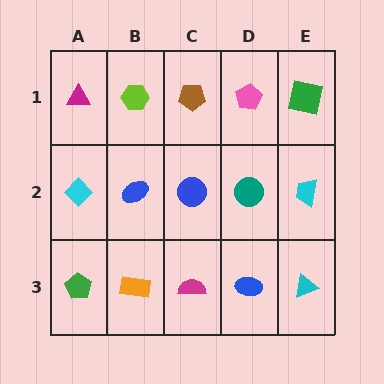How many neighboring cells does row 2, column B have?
4.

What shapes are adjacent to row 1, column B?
A blue ellipse (row 2, column B), a magenta triangle (row 1, column A), a brown pentagon (row 1, column C).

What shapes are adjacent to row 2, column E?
A green square (row 1, column E), a cyan triangle (row 3, column E), a teal circle (row 2, column D).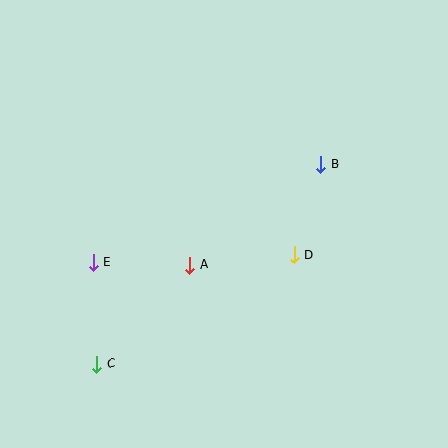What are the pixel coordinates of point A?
Point A is at (190, 265).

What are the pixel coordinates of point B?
Point B is at (320, 164).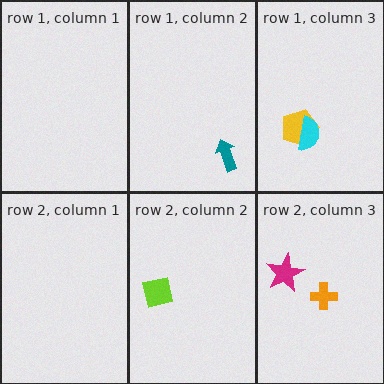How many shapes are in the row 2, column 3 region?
2.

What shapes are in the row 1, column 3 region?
The yellow pentagon, the cyan semicircle.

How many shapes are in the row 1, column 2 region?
1.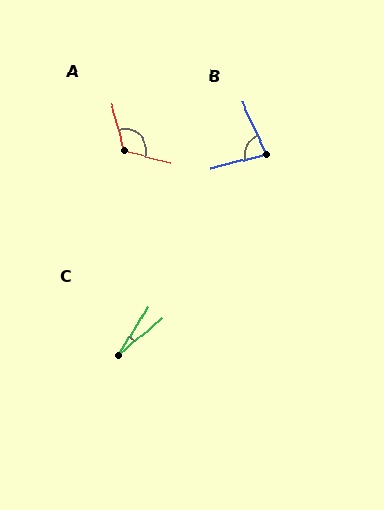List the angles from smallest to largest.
C (18°), B (79°), A (120°).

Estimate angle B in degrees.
Approximately 79 degrees.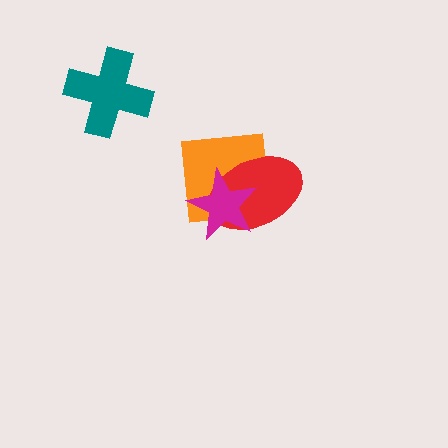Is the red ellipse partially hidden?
Yes, it is partially covered by another shape.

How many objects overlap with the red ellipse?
2 objects overlap with the red ellipse.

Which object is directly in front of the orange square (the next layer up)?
The red ellipse is directly in front of the orange square.